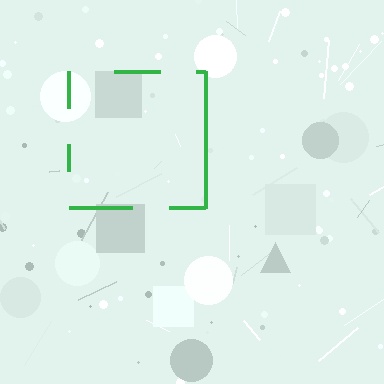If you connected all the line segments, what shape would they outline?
They would outline a square.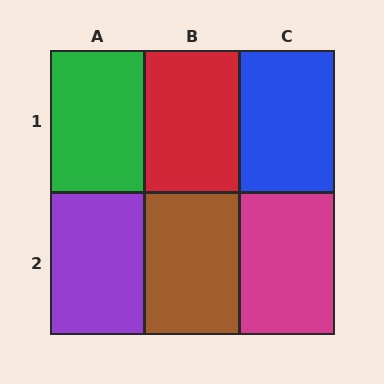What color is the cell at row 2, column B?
Brown.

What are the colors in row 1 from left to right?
Green, red, blue.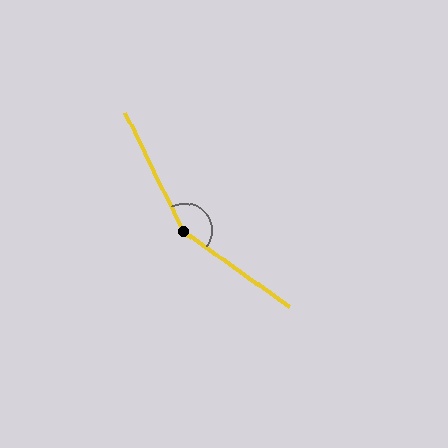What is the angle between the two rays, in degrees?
Approximately 152 degrees.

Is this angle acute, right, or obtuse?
It is obtuse.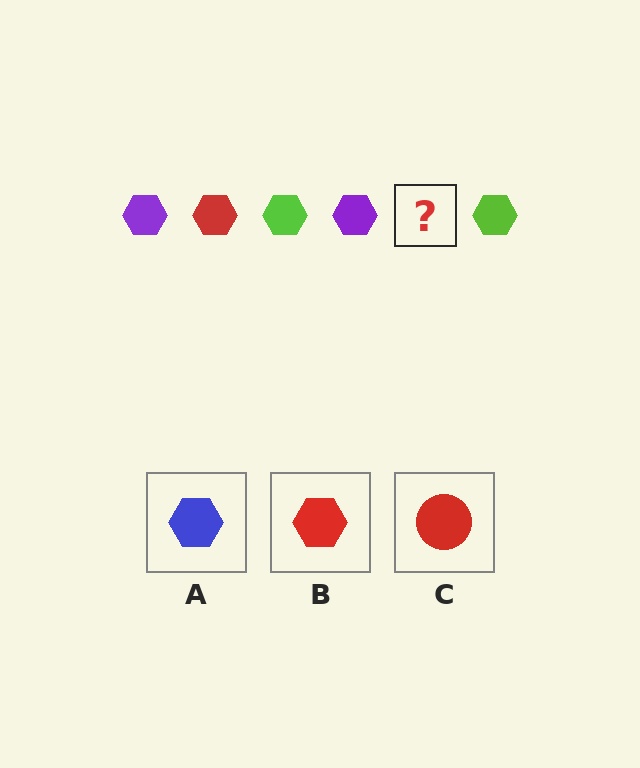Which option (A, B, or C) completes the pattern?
B.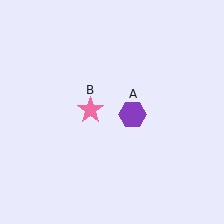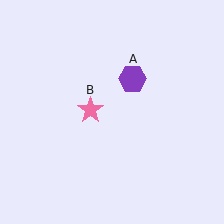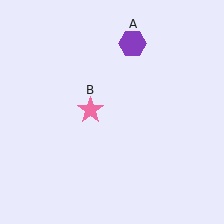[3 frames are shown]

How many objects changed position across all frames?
1 object changed position: purple hexagon (object A).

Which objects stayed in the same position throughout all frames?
Pink star (object B) remained stationary.